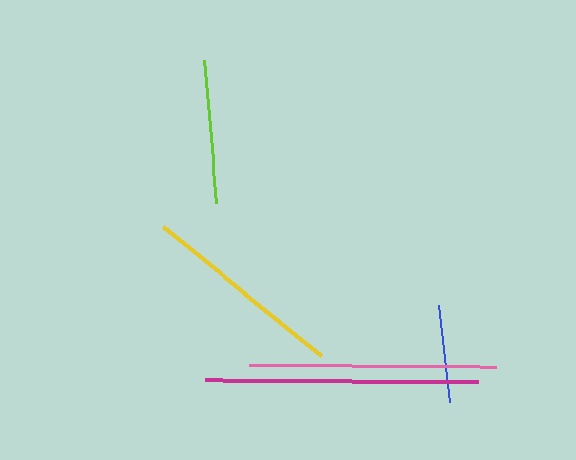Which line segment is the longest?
The magenta line is the longest at approximately 273 pixels.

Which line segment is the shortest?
The blue line is the shortest at approximately 98 pixels.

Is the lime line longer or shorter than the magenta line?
The magenta line is longer than the lime line.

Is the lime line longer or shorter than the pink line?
The pink line is longer than the lime line.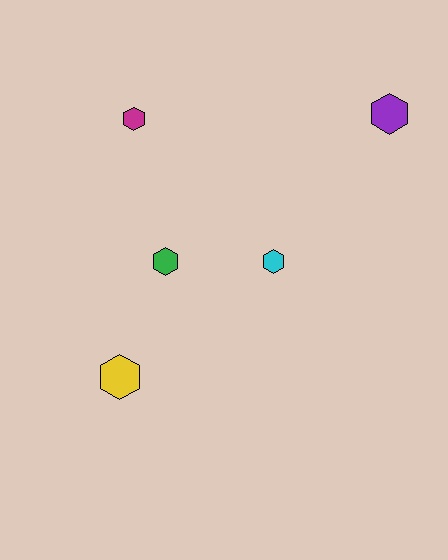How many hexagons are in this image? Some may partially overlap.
There are 5 hexagons.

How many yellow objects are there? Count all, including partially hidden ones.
There is 1 yellow object.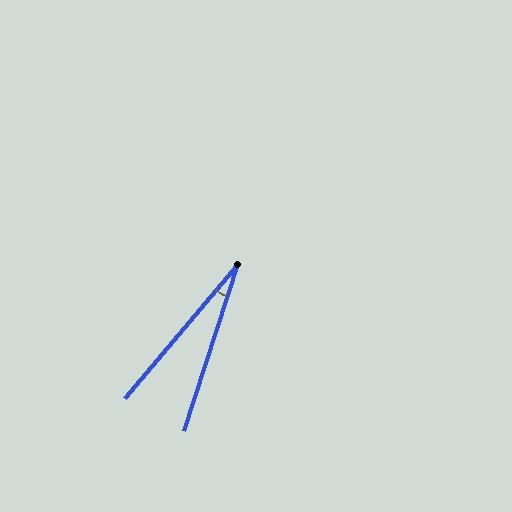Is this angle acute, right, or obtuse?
It is acute.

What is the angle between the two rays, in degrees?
Approximately 22 degrees.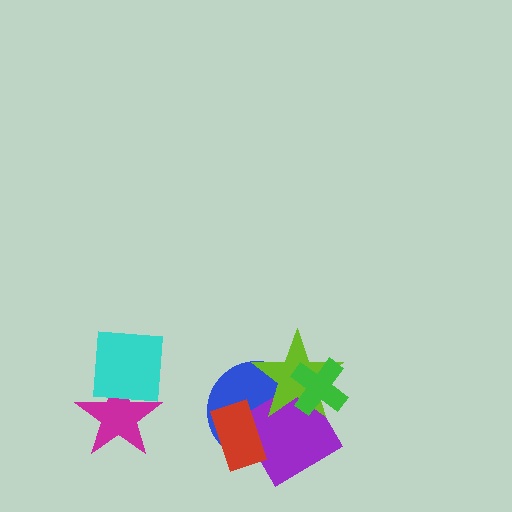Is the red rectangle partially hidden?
No, no other shape covers it.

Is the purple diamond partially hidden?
Yes, it is partially covered by another shape.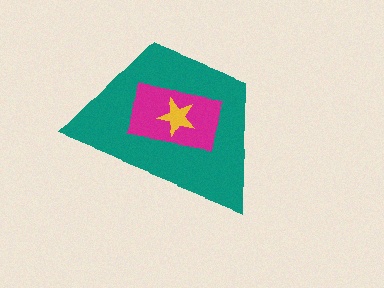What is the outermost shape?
The teal trapezoid.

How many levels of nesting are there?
3.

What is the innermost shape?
The yellow star.